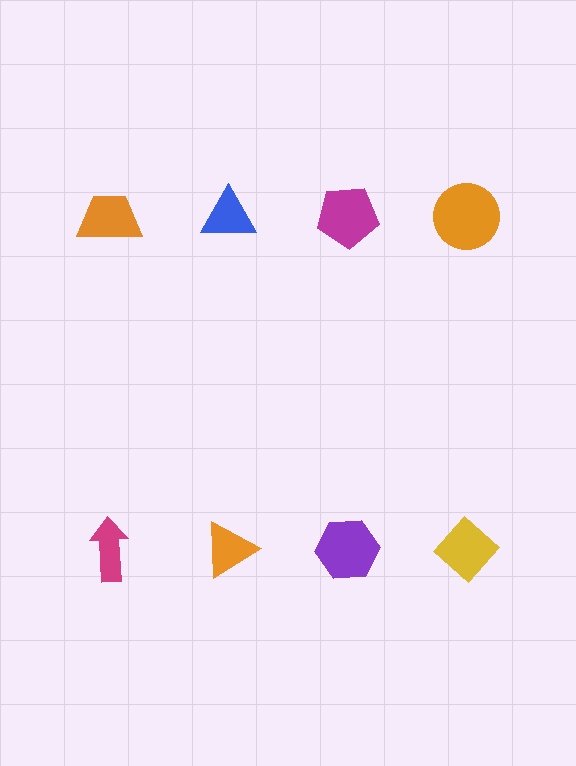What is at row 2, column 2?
An orange triangle.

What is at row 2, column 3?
A purple hexagon.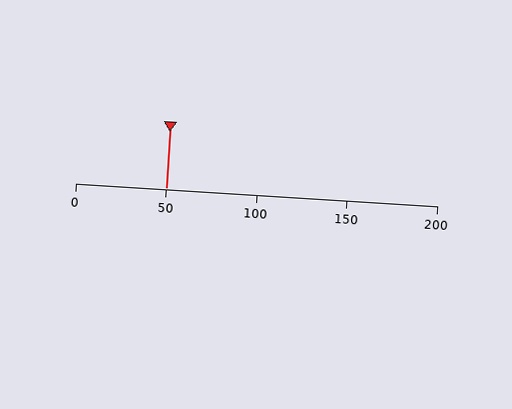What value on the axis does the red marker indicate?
The marker indicates approximately 50.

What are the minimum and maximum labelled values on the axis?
The axis runs from 0 to 200.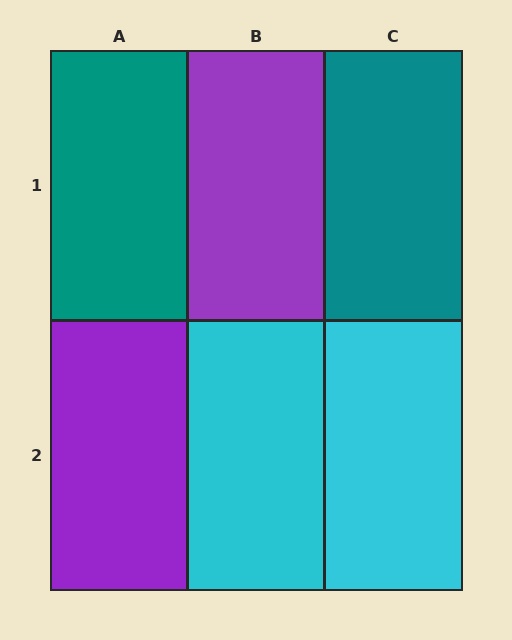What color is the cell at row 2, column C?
Cyan.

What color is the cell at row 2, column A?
Purple.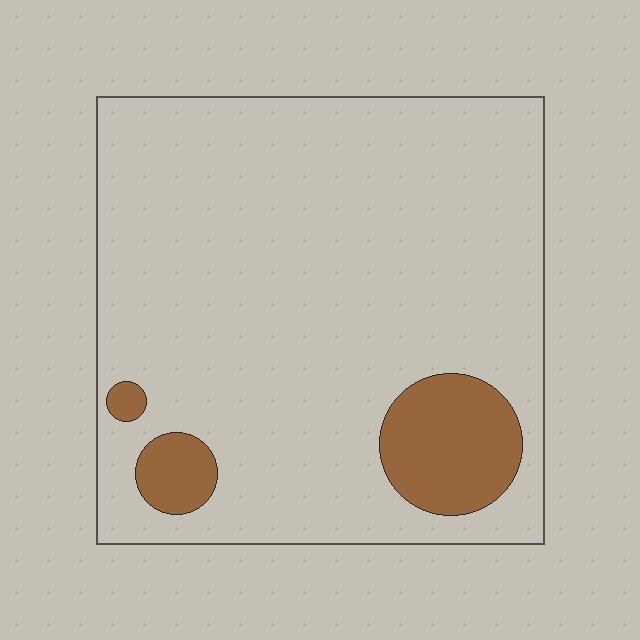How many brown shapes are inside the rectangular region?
3.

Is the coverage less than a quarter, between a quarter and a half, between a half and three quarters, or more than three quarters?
Less than a quarter.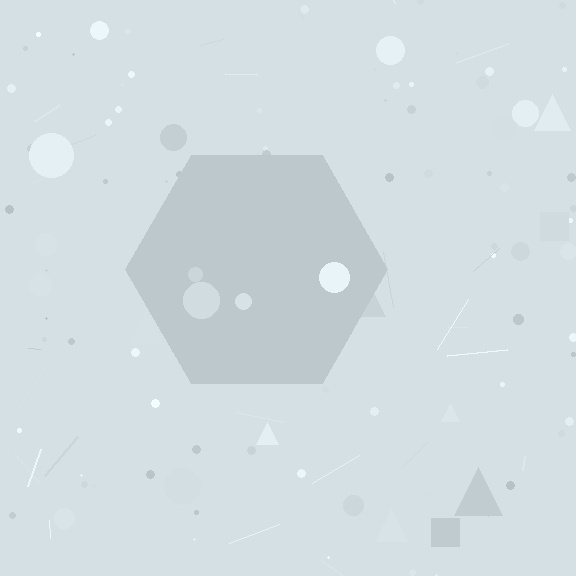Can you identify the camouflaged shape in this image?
The camouflaged shape is a hexagon.